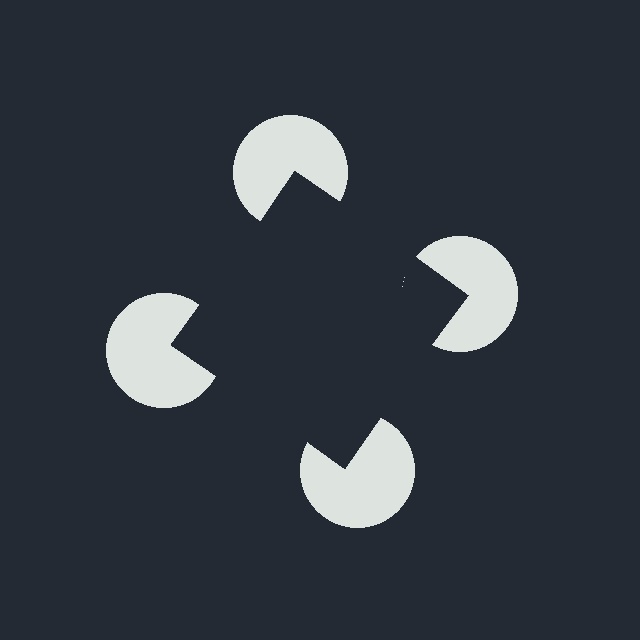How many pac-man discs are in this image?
There are 4 — one at each vertex of the illusory square.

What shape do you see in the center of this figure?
An illusory square — its edges are inferred from the aligned wedge cuts in the pac-man discs, not physically drawn.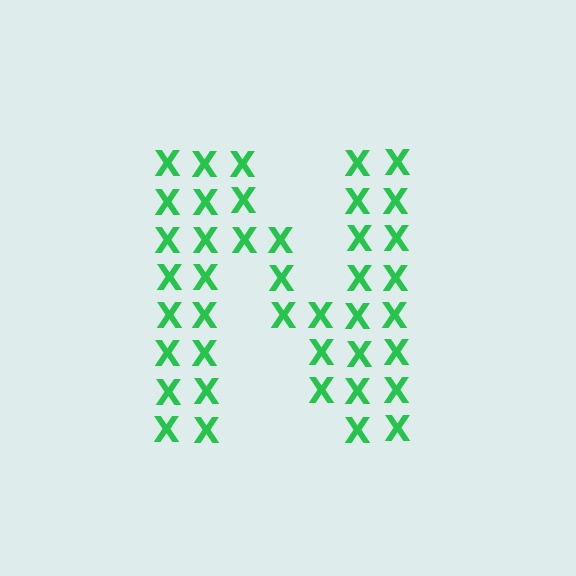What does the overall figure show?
The overall figure shows the letter N.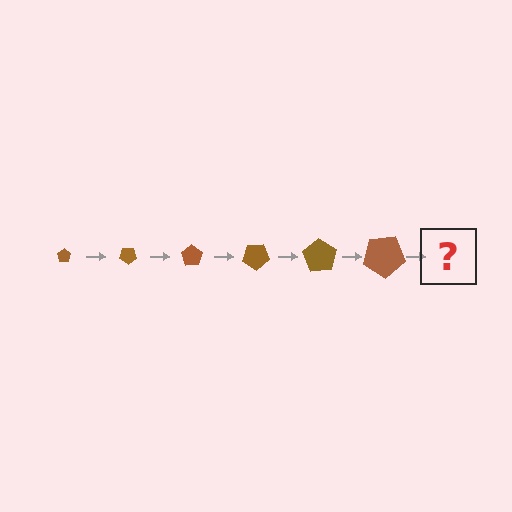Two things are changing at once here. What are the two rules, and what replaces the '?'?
The two rules are that the pentagon grows larger each step and it rotates 35 degrees each step. The '?' should be a pentagon, larger than the previous one and rotated 210 degrees from the start.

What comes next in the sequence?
The next element should be a pentagon, larger than the previous one and rotated 210 degrees from the start.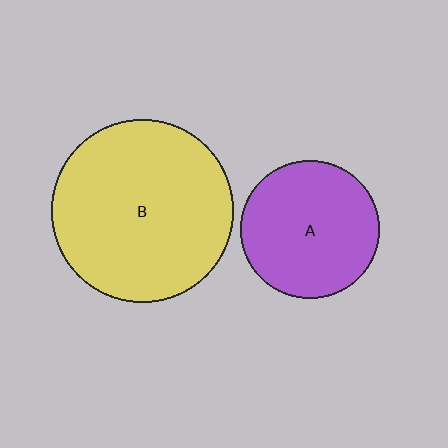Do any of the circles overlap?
No, none of the circles overlap.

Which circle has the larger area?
Circle B (yellow).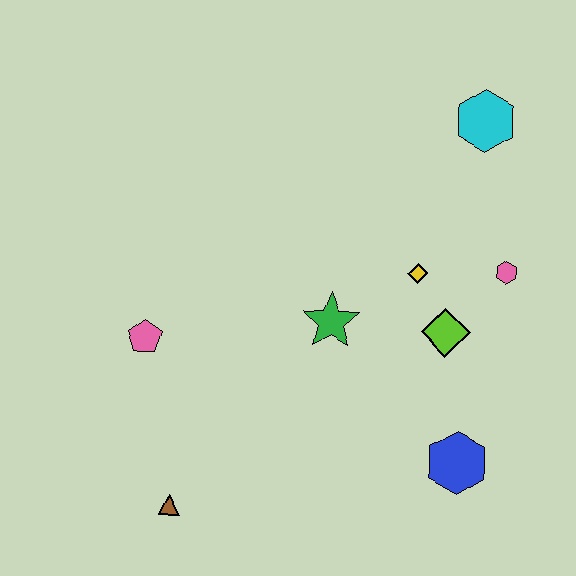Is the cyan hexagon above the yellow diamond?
Yes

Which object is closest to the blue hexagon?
The lime diamond is closest to the blue hexagon.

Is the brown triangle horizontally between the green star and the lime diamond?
No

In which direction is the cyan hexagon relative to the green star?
The cyan hexagon is above the green star.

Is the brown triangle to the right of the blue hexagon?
No